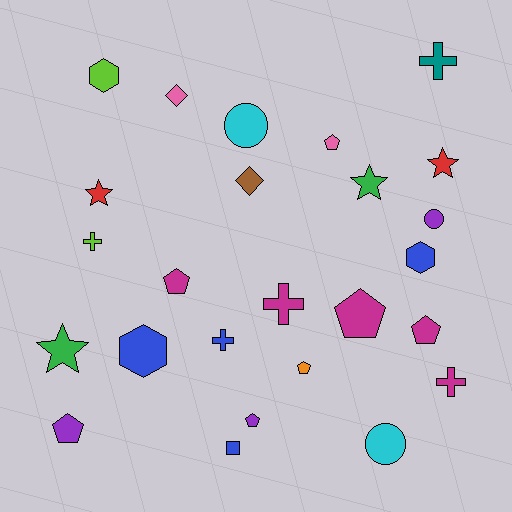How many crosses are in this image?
There are 5 crosses.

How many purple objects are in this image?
There are 3 purple objects.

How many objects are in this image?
There are 25 objects.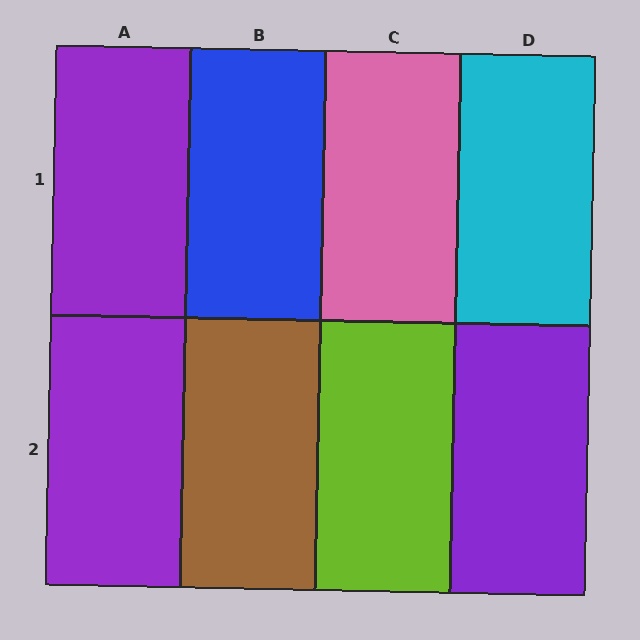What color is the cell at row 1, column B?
Blue.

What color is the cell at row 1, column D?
Cyan.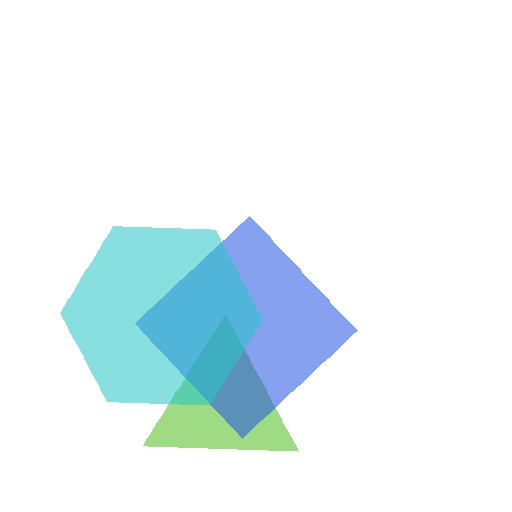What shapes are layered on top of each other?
The layered shapes are: a lime triangle, a blue diamond, a cyan hexagon.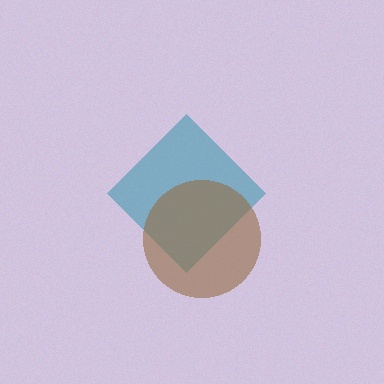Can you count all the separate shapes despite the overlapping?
Yes, there are 2 separate shapes.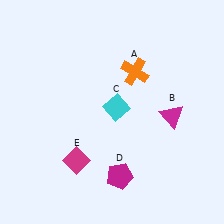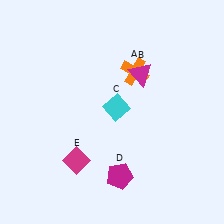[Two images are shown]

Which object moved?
The magenta triangle (B) moved up.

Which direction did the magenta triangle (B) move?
The magenta triangle (B) moved up.